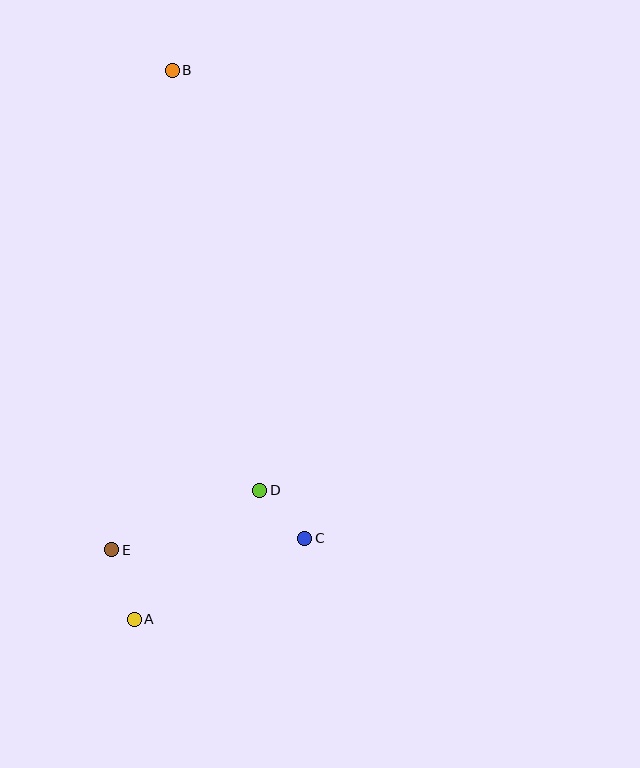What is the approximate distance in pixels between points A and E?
The distance between A and E is approximately 73 pixels.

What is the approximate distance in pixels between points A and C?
The distance between A and C is approximately 189 pixels.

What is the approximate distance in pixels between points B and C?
The distance between B and C is approximately 486 pixels.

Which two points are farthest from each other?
Points A and B are farthest from each other.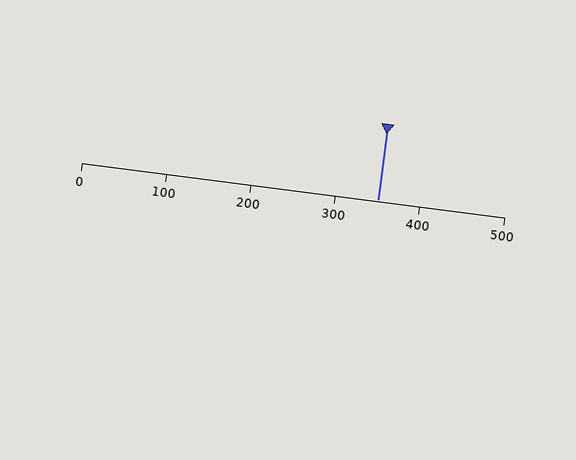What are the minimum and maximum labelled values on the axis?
The axis runs from 0 to 500.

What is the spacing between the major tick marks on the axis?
The major ticks are spaced 100 apart.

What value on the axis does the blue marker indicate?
The marker indicates approximately 350.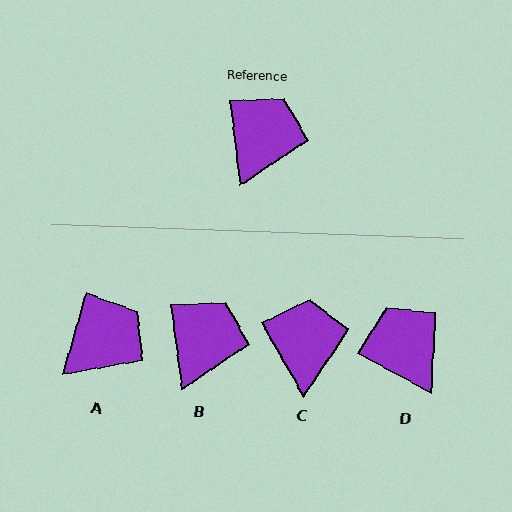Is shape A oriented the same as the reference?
No, it is off by about 23 degrees.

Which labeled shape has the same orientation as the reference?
B.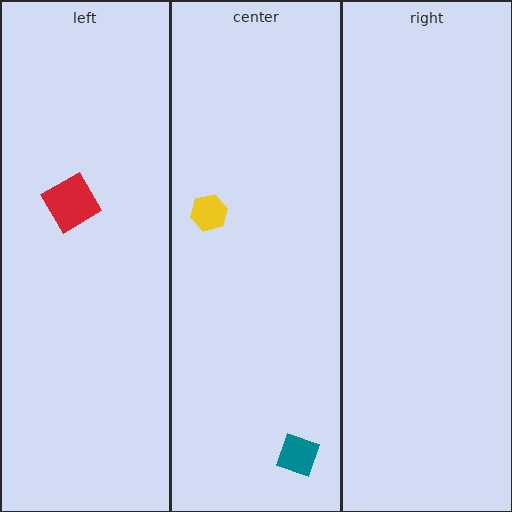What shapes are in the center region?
The teal diamond, the yellow hexagon.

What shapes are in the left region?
The red diamond.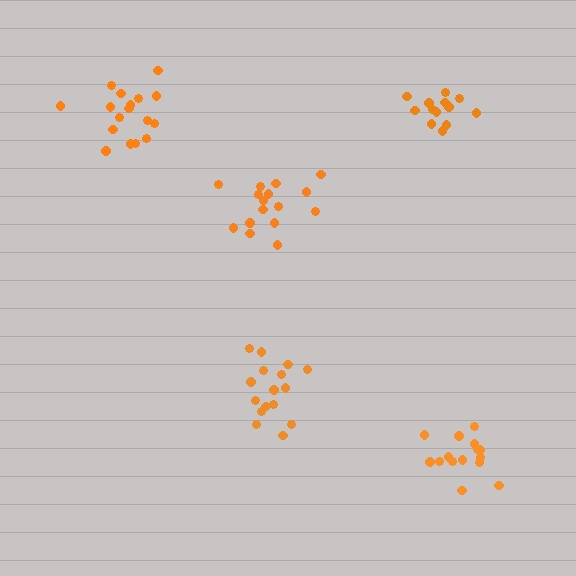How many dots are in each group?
Group 1: 16 dots, Group 2: 16 dots, Group 3: 13 dots, Group 4: 15 dots, Group 5: 17 dots (77 total).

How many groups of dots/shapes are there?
There are 5 groups.